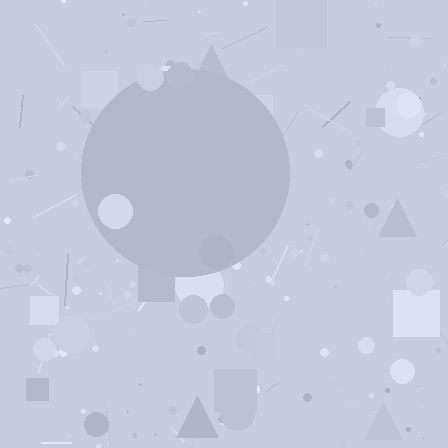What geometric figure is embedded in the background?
A circle is embedded in the background.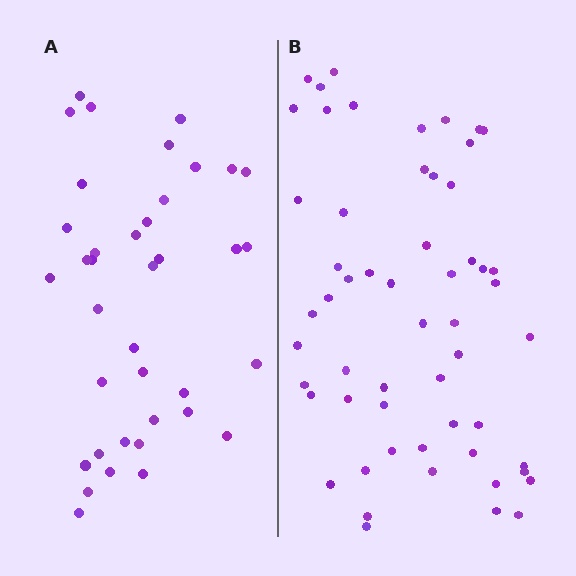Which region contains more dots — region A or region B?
Region B (the right region) has more dots.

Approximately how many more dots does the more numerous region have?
Region B has approximately 20 more dots than region A.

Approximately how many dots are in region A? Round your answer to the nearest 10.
About 40 dots. (The exact count is 38, which rounds to 40.)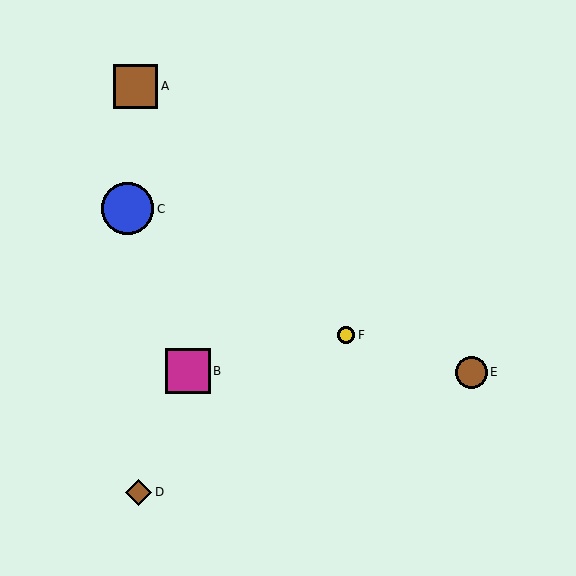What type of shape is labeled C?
Shape C is a blue circle.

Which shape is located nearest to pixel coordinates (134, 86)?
The brown square (labeled A) at (136, 86) is nearest to that location.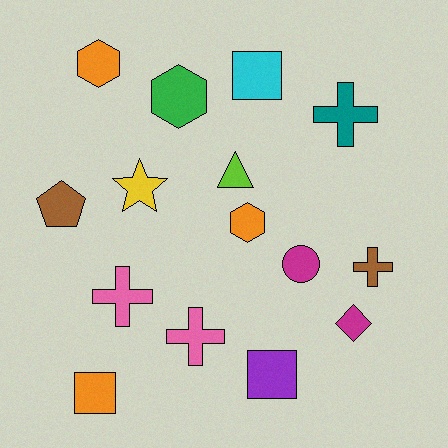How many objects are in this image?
There are 15 objects.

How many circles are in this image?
There is 1 circle.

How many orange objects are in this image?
There are 3 orange objects.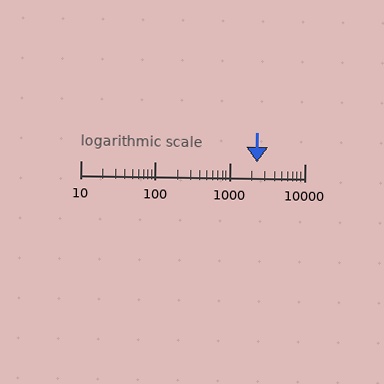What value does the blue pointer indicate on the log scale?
The pointer indicates approximately 2300.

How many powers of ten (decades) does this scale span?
The scale spans 3 decades, from 10 to 10000.